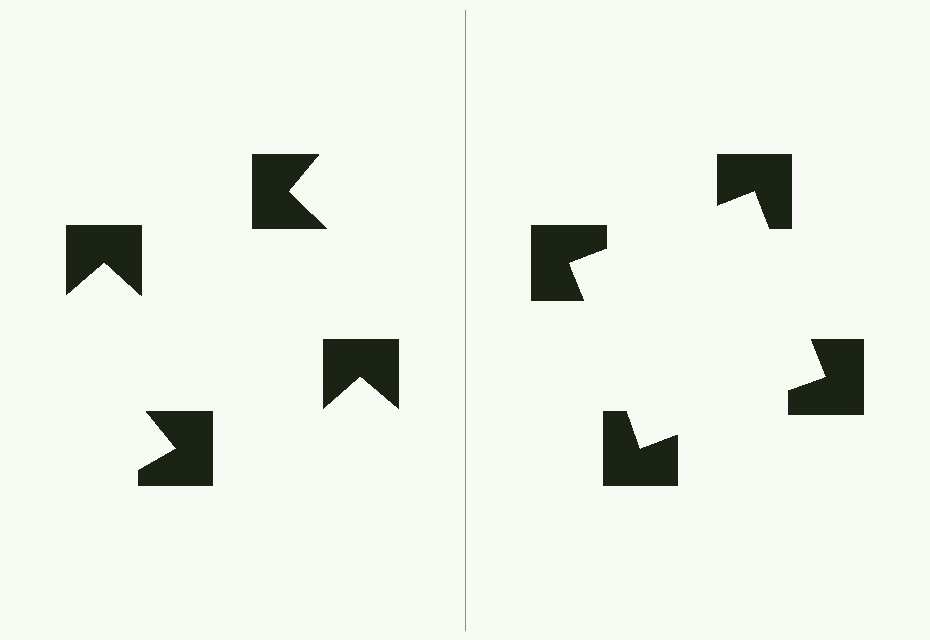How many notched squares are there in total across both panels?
8 — 4 on each side.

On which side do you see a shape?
An illusory square appears on the right side. On the left side the wedge cuts are rotated, so no coherent shape forms.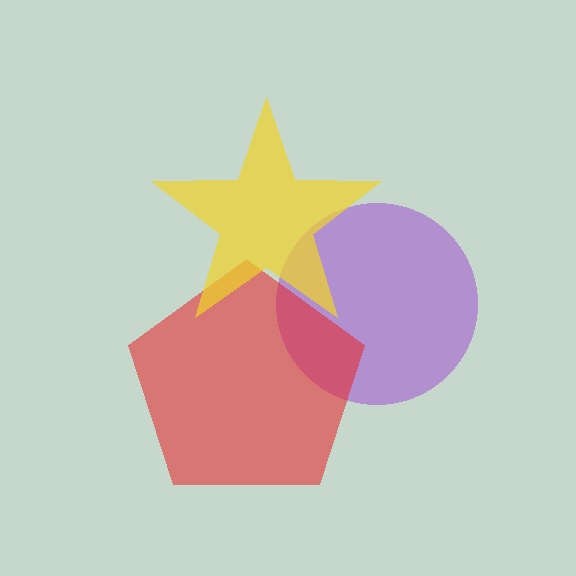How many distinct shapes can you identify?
There are 3 distinct shapes: a purple circle, a red pentagon, a yellow star.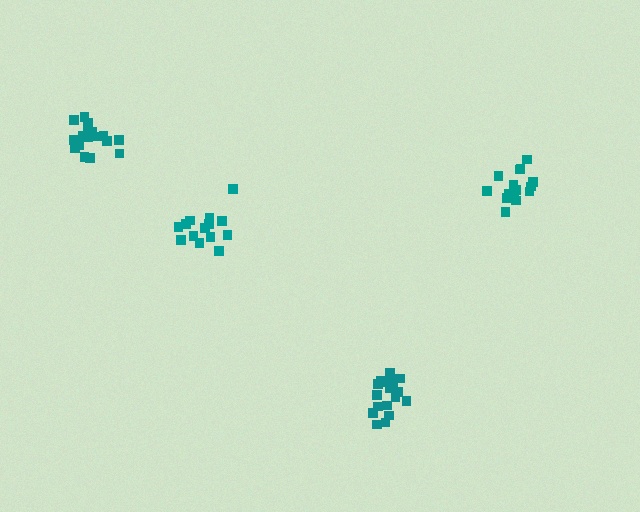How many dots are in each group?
Group 1: 14 dots, Group 2: 17 dots, Group 3: 19 dots, Group 4: 16 dots (66 total).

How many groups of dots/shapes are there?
There are 4 groups.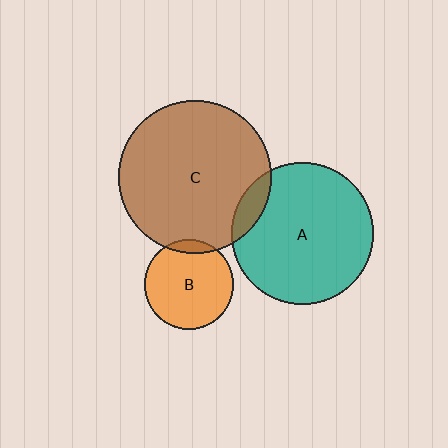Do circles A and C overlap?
Yes.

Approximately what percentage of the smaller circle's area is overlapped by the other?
Approximately 10%.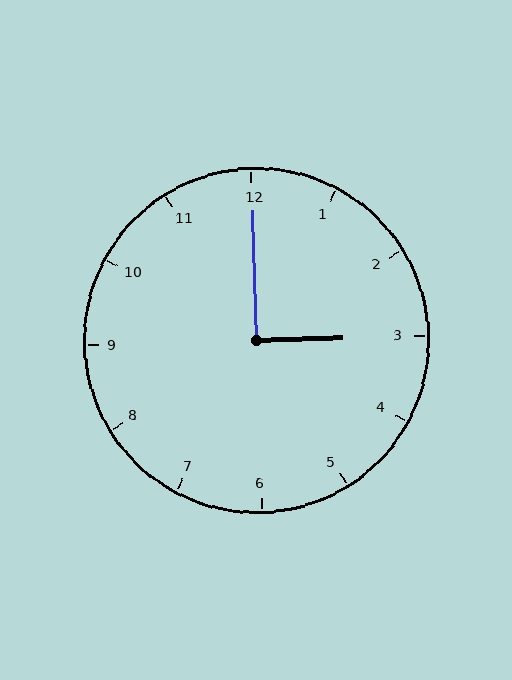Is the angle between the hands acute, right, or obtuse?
It is right.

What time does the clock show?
3:00.